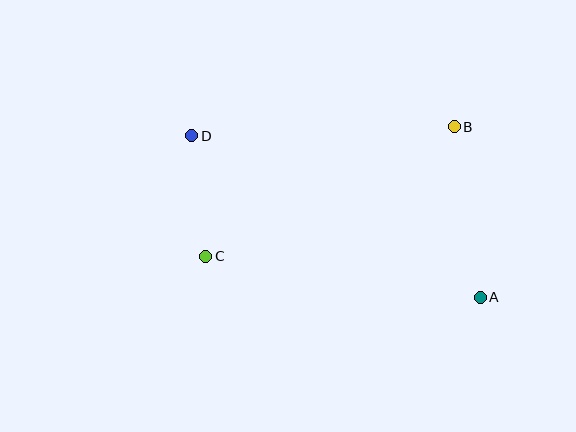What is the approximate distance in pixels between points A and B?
The distance between A and B is approximately 172 pixels.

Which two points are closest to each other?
Points C and D are closest to each other.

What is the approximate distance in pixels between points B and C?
The distance between B and C is approximately 280 pixels.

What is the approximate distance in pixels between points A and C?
The distance between A and C is approximately 278 pixels.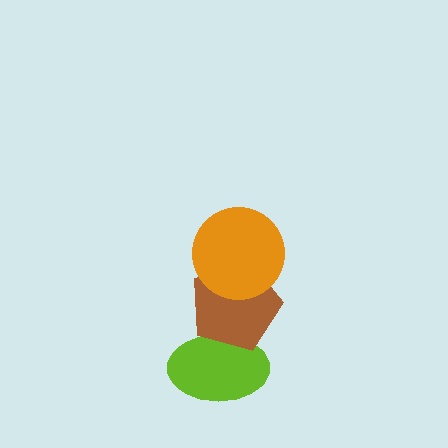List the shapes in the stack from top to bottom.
From top to bottom: the orange circle, the brown pentagon, the lime ellipse.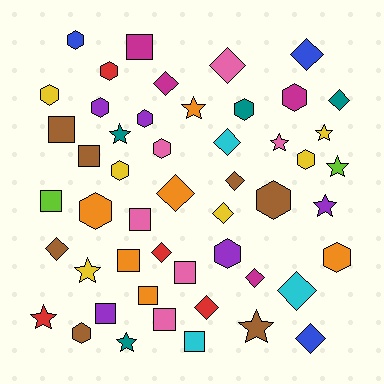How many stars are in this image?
There are 10 stars.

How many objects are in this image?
There are 50 objects.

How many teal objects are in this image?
There are 4 teal objects.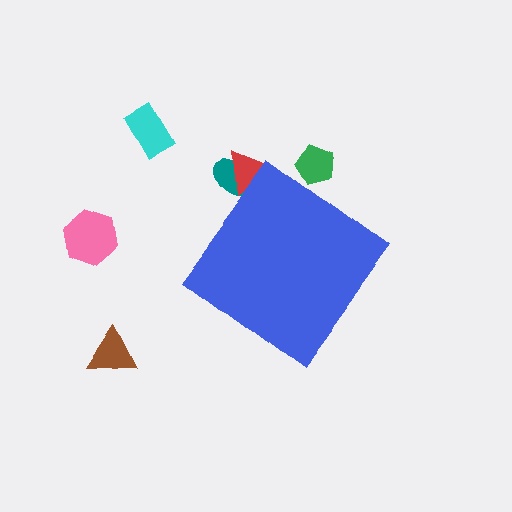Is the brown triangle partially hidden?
No, the brown triangle is fully visible.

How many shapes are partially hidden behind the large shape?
3 shapes are partially hidden.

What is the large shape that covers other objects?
A blue diamond.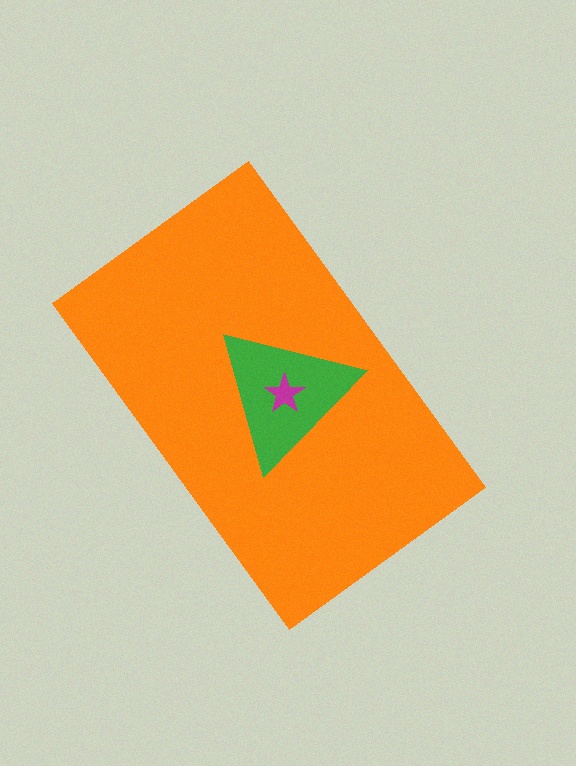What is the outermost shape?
The orange rectangle.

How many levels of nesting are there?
3.